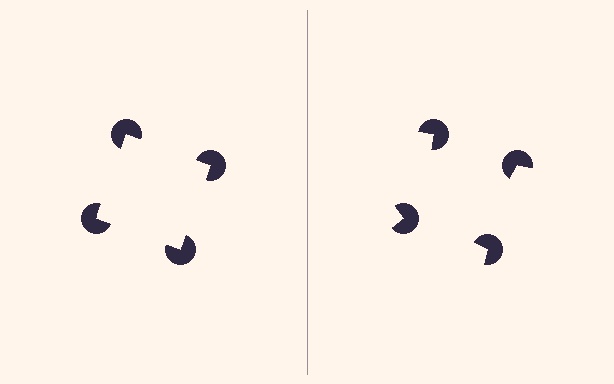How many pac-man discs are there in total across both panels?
8 — 4 on each side.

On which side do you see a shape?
An illusory square appears on the left side. On the right side the wedge cuts are rotated, so no coherent shape forms.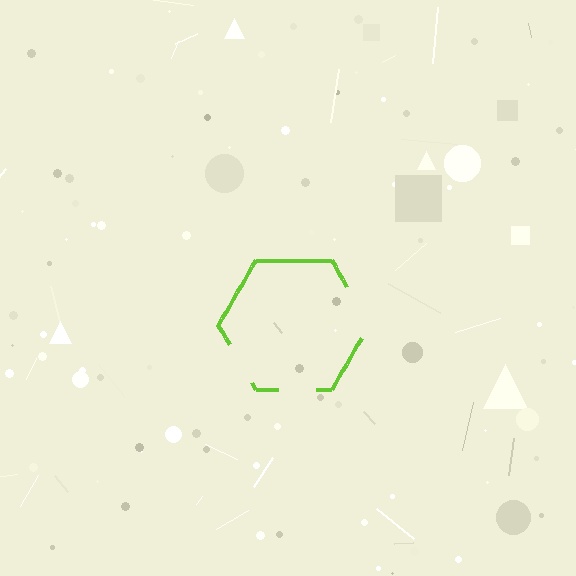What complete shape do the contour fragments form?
The contour fragments form a hexagon.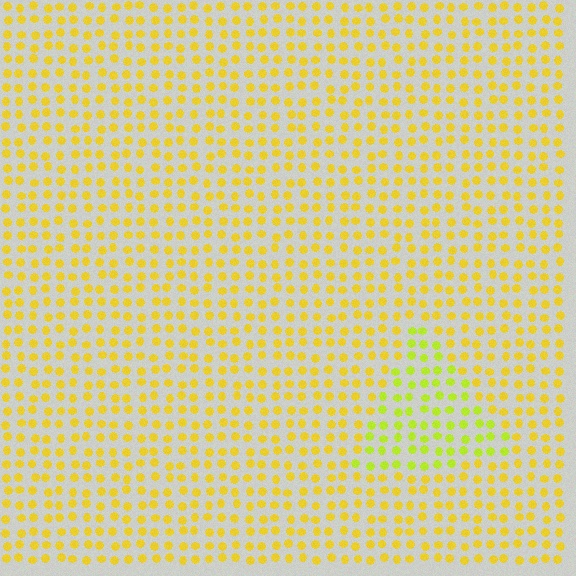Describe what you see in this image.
The image is filled with small yellow elements in a uniform arrangement. A triangle-shaped region is visible where the elements are tinted to a slightly different hue, forming a subtle color boundary.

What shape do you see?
I see a triangle.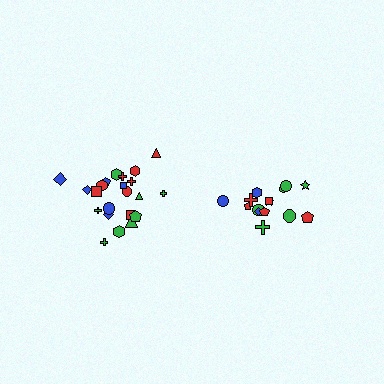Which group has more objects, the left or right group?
The left group.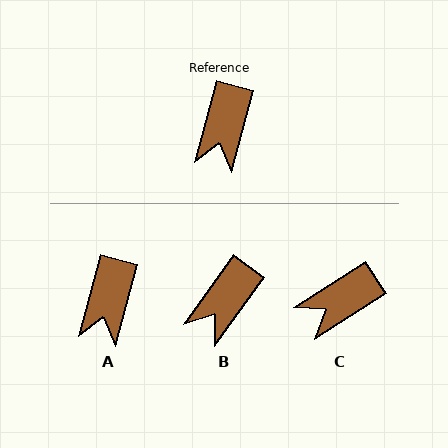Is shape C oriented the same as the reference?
No, it is off by about 42 degrees.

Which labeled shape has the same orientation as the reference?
A.